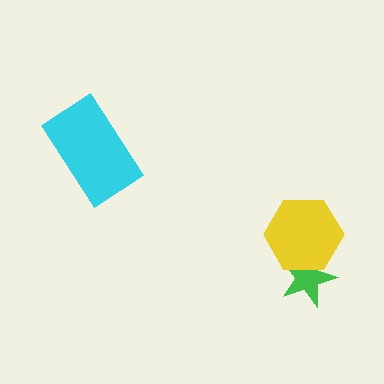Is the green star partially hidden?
Yes, it is partially covered by another shape.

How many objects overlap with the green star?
1 object overlaps with the green star.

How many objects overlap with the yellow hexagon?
1 object overlaps with the yellow hexagon.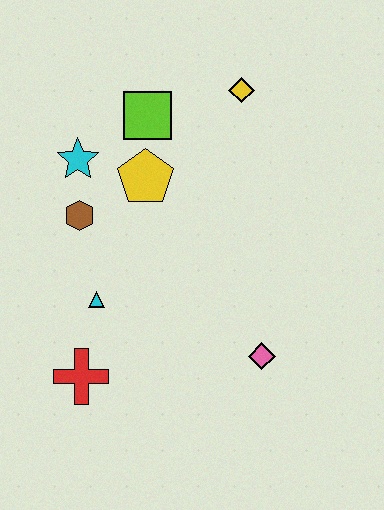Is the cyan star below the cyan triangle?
No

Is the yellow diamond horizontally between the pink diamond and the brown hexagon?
Yes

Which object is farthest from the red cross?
The yellow diamond is farthest from the red cross.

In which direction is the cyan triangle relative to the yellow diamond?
The cyan triangle is below the yellow diamond.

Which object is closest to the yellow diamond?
The lime square is closest to the yellow diamond.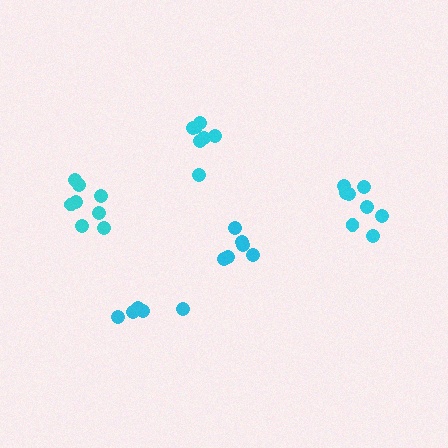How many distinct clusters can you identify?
There are 5 distinct clusters.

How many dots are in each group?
Group 1: 6 dots, Group 2: 8 dots, Group 3: 7 dots, Group 4: 8 dots, Group 5: 5 dots (34 total).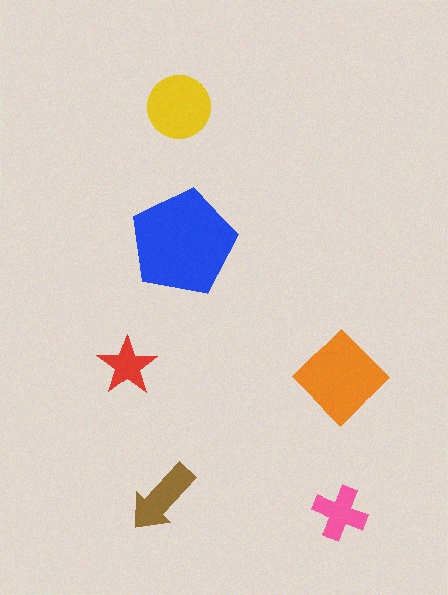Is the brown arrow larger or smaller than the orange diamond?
Smaller.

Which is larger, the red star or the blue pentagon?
The blue pentagon.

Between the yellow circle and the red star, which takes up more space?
The yellow circle.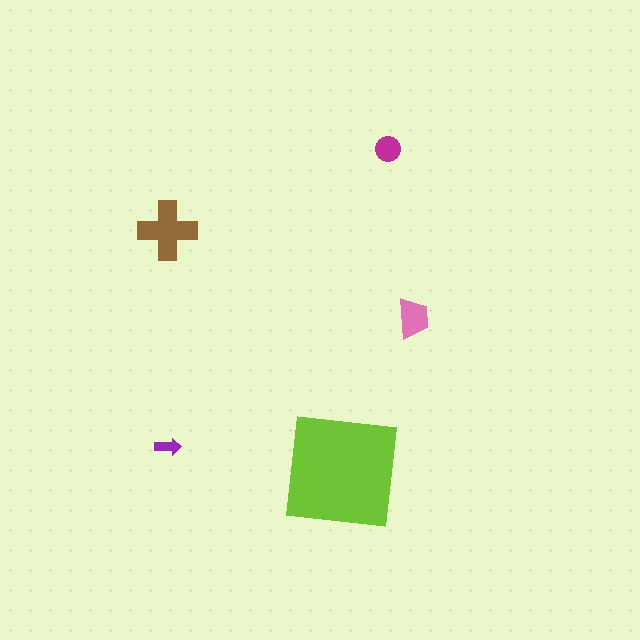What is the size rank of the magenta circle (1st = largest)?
4th.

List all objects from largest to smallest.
The lime square, the brown cross, the pink trapezoid, the magenta circle, the purple arrow.